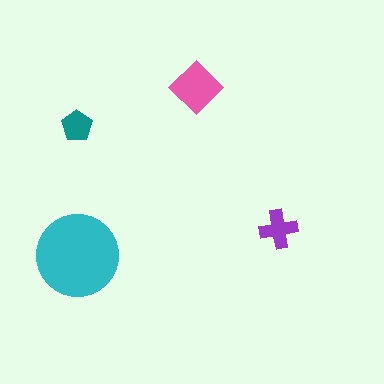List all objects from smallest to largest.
The teal pentagon, the purple cross, the pink diamond, the cyan circle.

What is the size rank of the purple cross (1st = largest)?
3rd.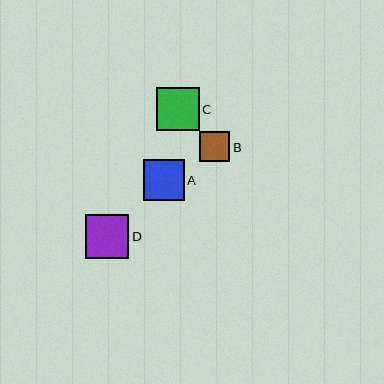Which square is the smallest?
Square B is the smallest with a size of approximately 30 pixels.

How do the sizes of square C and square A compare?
Square C and square A are approximately the same size.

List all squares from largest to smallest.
From largest to smallest: D, C, A, B.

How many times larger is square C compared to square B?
Square C is approximately 1.4 times the size of square B.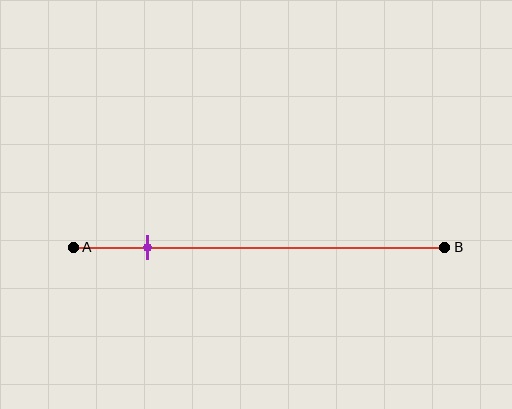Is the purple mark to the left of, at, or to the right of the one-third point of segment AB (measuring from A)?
The purple mark is to the left of the one-third point of segment AB.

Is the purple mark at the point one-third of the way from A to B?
No, the mark is at about 20% from A, not at the 33% one-third point.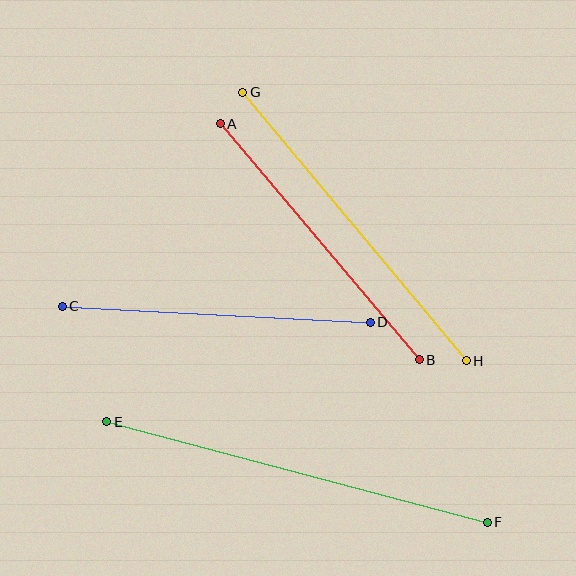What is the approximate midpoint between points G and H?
The midpoint is at approximately (354, 227) pixels.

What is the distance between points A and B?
The distance is approximately 308 pixels.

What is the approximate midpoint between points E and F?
The midpoint is at approximately (297, 472) pixels.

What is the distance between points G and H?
The distance is approximately 349 pixels.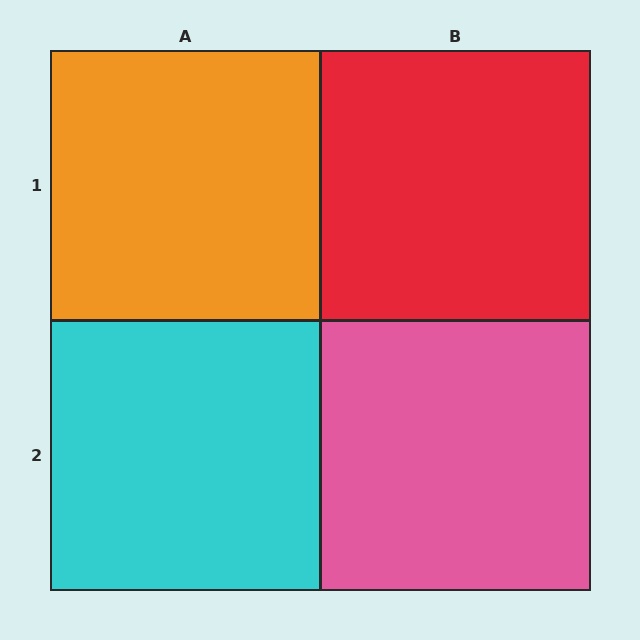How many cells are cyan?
1 cell is cyan.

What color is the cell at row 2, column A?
Cyan.